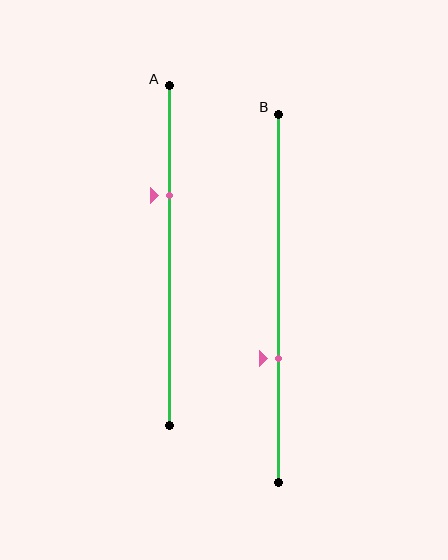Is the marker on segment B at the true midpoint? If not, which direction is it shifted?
No, the marker on segment B is shifted downward by about 16% of the segment length.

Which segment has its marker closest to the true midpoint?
Segment B has its marker closest to the true midpoint.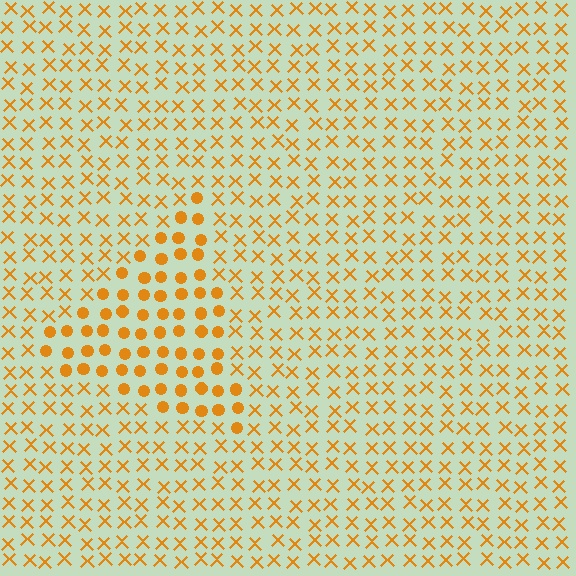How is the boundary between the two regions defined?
The boundary is defined by a change in element shape: circles inside vs. X marks outside. All elements share the same color and spacing.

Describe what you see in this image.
The image is filled with small orange elements arranged in a uniform grid. A triangle-shaped region contains circles, while the surrounding area contains X marks. The boundary is defined purely by the change in element shape.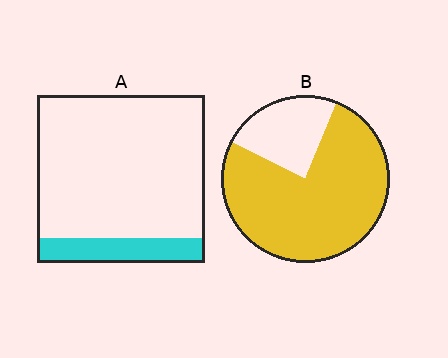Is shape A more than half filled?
No.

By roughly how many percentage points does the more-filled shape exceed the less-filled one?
By roughly 60 percentage points (B over A).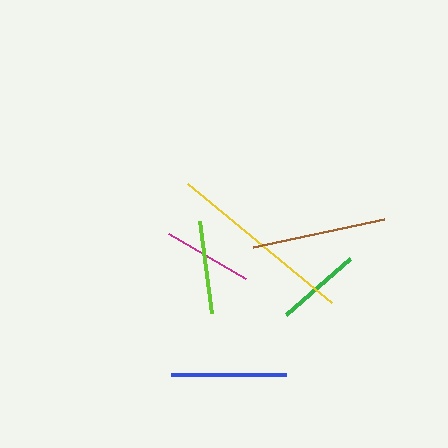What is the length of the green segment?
The green segment is approximately 85 pixels long.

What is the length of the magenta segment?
The magenta segment is approximately 89 pixels long.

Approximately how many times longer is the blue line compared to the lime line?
The blue line is approximately 1.3 times the length of the lime line.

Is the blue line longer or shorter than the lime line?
The blue line is longer than the lime line.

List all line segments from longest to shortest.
From longest to shortest: yellow, brown, blue, lime, magenta, green.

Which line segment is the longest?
The yellow line is the longest at approximately 187 pixels.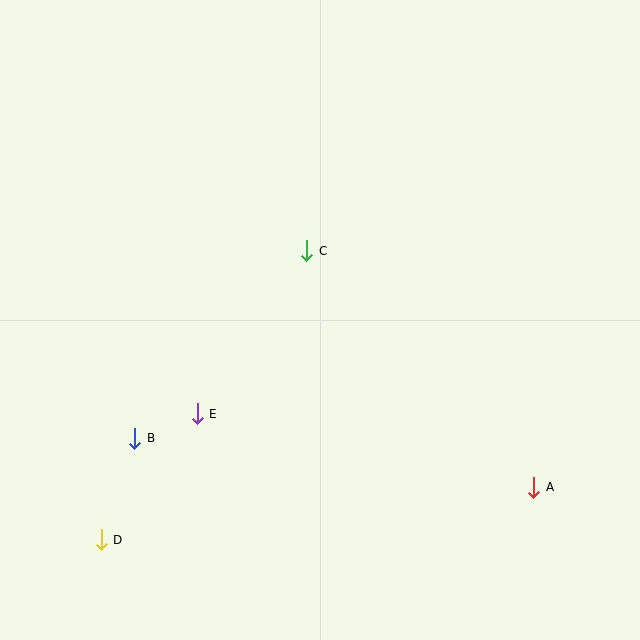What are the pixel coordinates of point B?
Point B is at (135, 438).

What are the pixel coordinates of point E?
Point E is at (197, 414).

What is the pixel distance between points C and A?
The distance between C and A is 328 pixels.